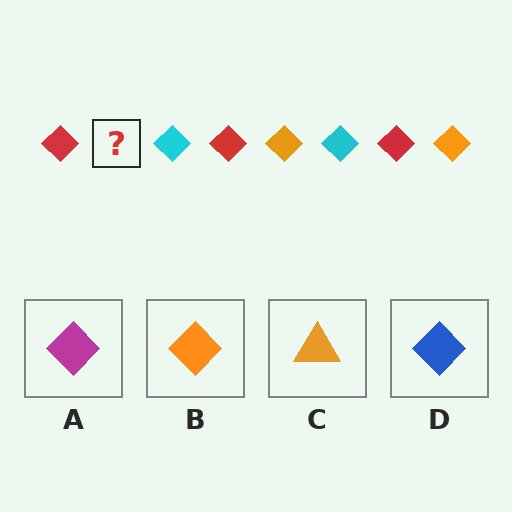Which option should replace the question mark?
Option B.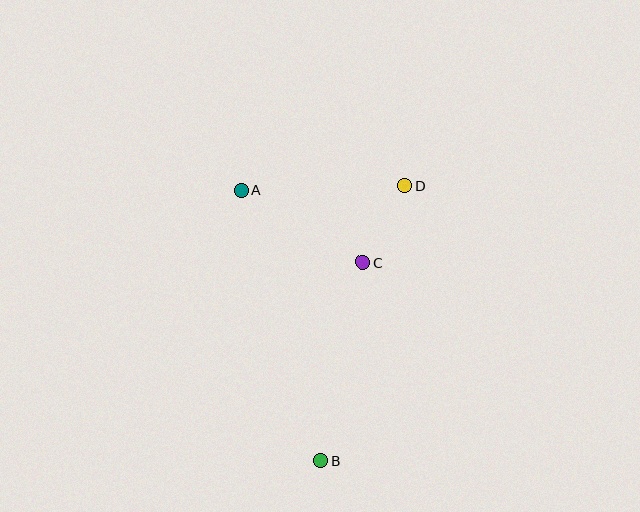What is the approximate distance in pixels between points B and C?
The distance between B and C is approximately 203 pixels.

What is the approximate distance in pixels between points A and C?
The distance between A and C is approximately 141 pixels.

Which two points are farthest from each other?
Points B and D are farthest from each other.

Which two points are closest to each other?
Points C and D are closest to each other.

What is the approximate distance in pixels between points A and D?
The distance between A and D is approximately 164 pixels.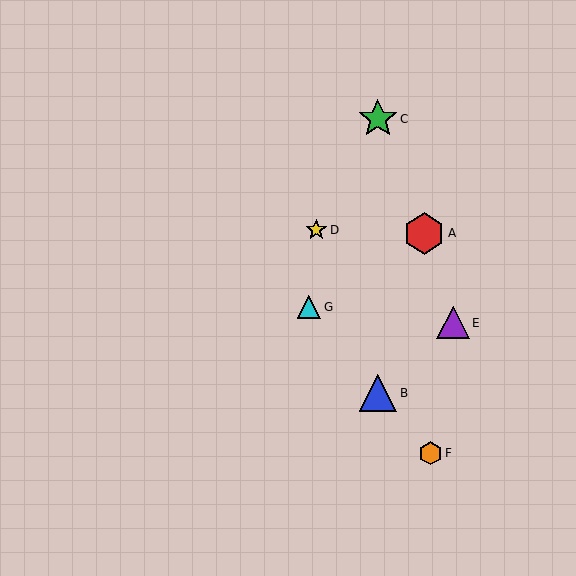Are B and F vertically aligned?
No, B is at x≈378 and F is at x≈430.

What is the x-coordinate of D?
Object D is at x≈316.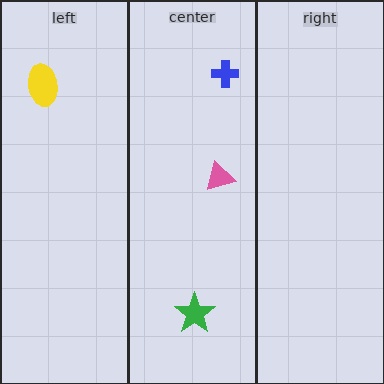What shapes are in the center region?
The pink triangle, the blue cross, the green star.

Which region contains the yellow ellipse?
The left region.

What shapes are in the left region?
The yellow ellipse.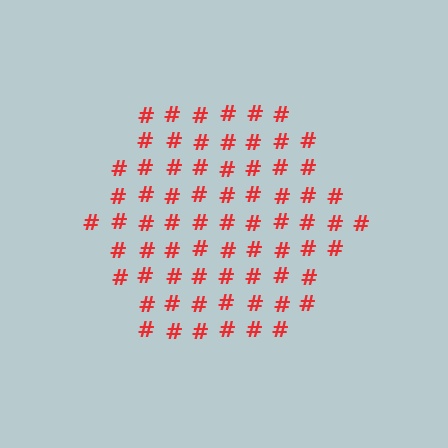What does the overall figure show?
The overall figure shows a hexagon.